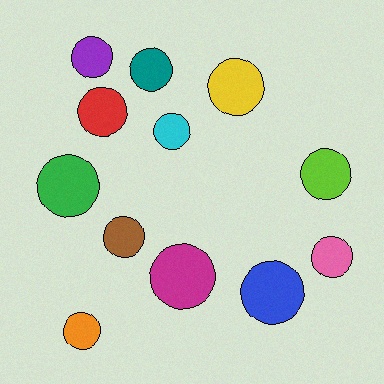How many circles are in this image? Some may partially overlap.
There are 12 circles.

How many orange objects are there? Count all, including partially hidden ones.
There is 1 orange object.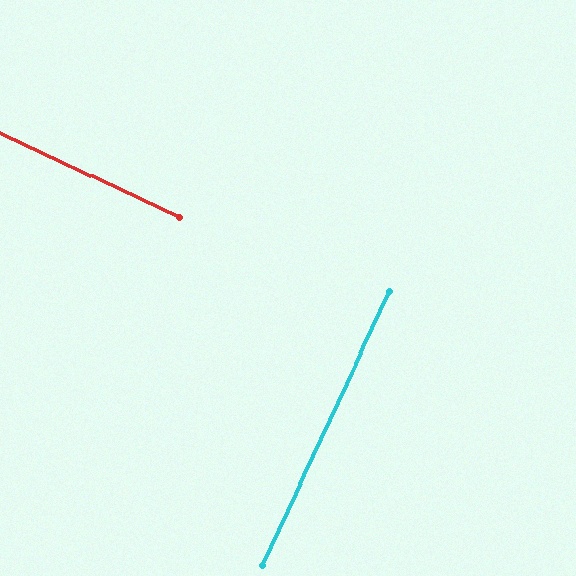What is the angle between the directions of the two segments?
Approximately 90 degrees.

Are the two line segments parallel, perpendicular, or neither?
Perpendicular — they meet at approximately 90°.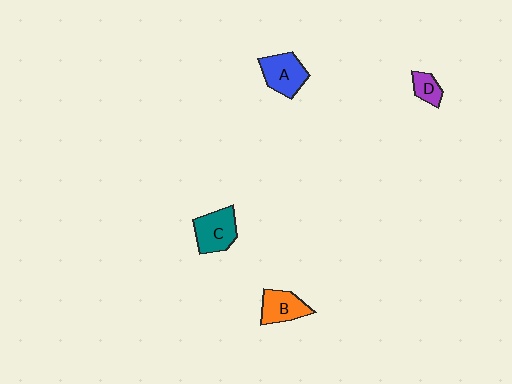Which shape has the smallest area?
Shape D (purple).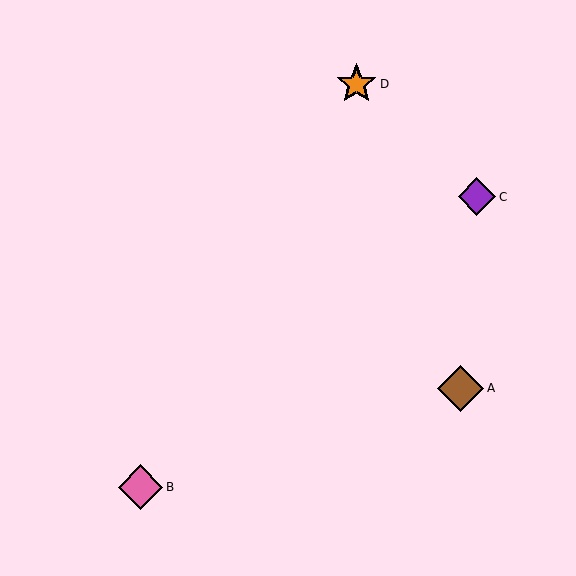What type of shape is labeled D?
Shape D is an orange star.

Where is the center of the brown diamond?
The center of the brown diamond is at (461, 388).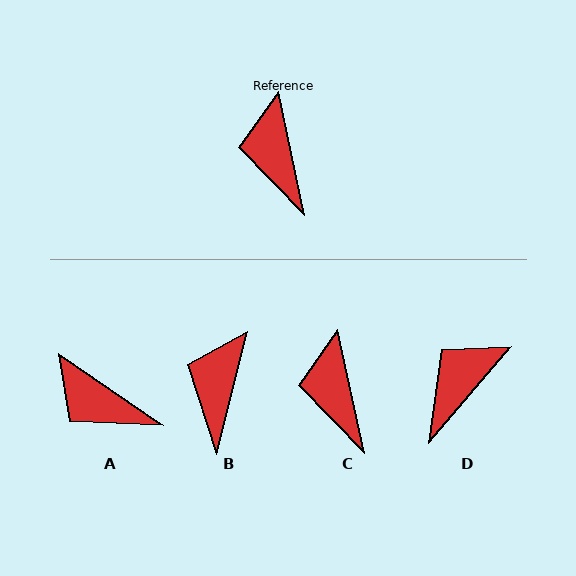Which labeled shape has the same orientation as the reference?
C.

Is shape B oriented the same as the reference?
No, it is off by about 26 degrees.